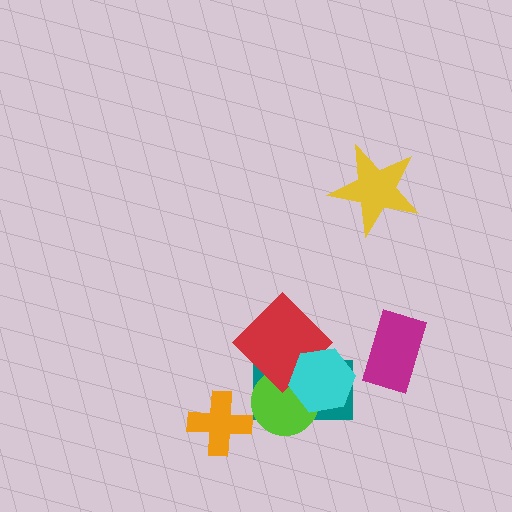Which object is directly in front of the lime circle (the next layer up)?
The red diamond is directly in front of the lime circle.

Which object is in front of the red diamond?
The cyan hexagon is in front of the red diamond.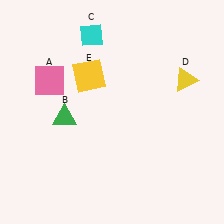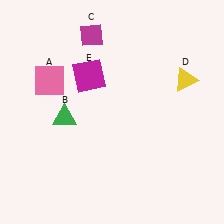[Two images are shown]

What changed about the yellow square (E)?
In Image 1, E is yellow. In Image 2, it changed to magenta.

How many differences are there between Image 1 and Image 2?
There are 2 differences between the two images.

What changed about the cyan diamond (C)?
In Image 1, C is cyan. In Image 2, it changed to magenta.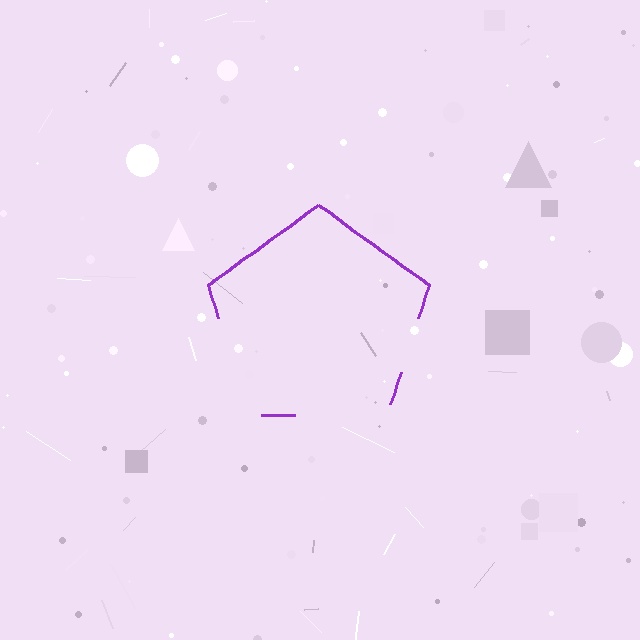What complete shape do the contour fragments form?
The contour fragments form a pentagon.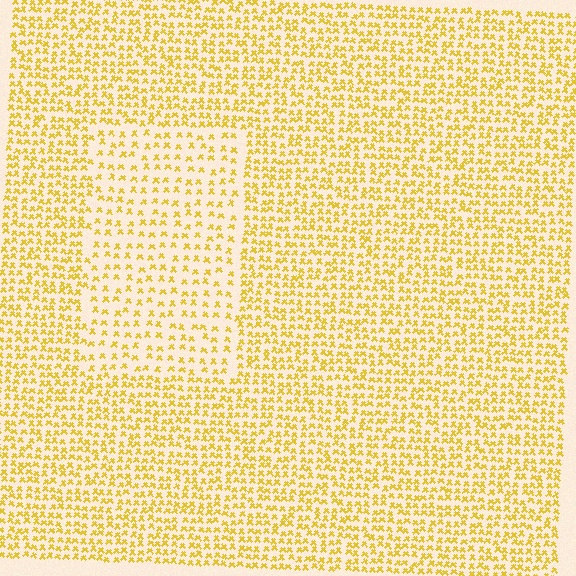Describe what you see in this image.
The image contains small yellow elements arranged at two different densities. A rectangle-shaped region is visible where the elements are less densely packed than the surrounding area.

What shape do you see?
I see a rectangle.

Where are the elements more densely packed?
The elements are more densely packed outside the rectangle boundary.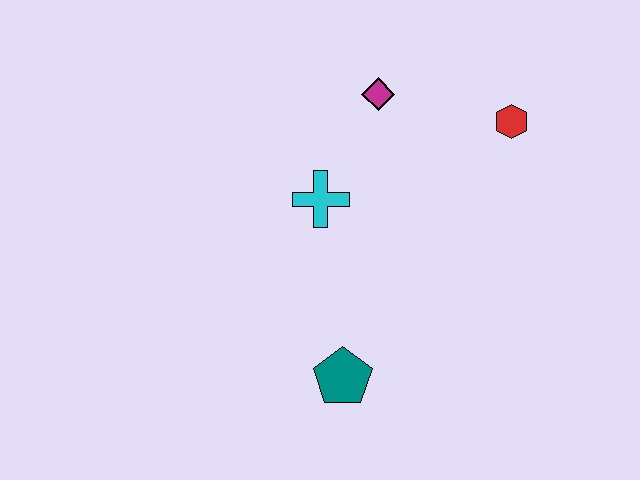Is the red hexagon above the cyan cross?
Yes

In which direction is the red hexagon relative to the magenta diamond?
The red hexagon is to the right of the magenta diamond.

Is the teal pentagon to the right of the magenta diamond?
No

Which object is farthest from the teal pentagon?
The red hexagon is farthest from the teal pentagon.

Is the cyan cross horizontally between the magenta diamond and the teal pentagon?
No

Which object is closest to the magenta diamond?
The cyan cross is closest to the magenta diamond.